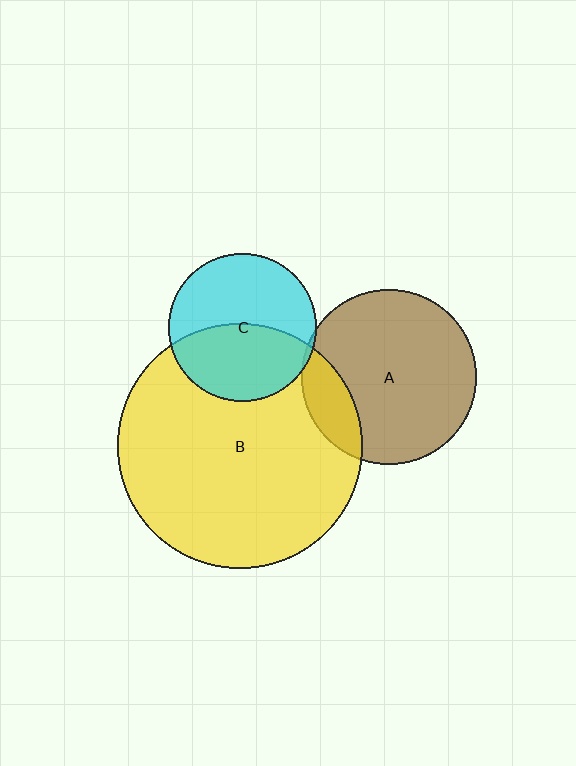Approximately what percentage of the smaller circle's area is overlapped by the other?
Approximately 15%.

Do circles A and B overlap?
Yes.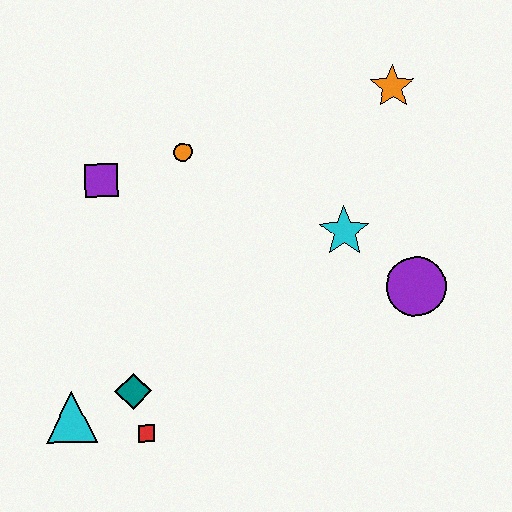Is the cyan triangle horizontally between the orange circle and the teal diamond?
No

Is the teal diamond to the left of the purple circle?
Yes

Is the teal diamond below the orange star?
Yes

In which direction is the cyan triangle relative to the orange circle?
The cyan triangle is below the orange circle.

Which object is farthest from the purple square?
The purple circle is farthest from the purple square.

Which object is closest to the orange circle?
The purple square is closest to the orange circle.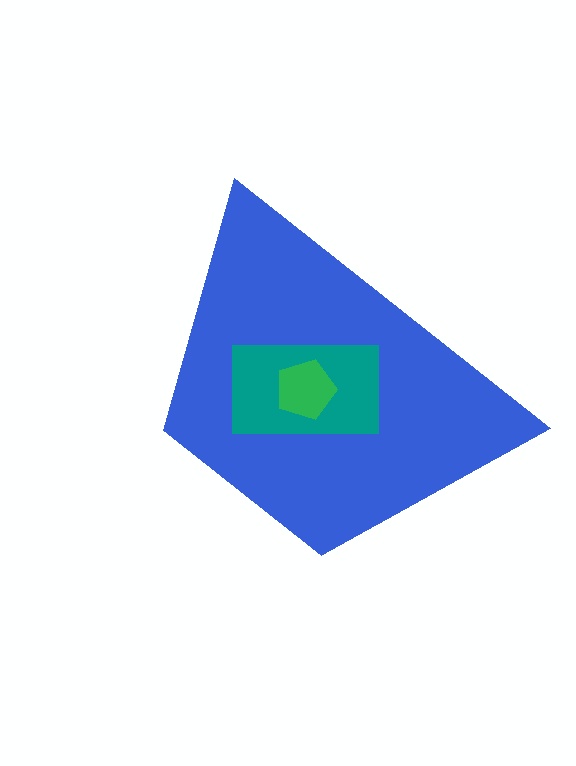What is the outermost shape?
The blue trapezoid.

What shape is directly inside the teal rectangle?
The green pentagon.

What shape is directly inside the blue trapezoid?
The teal rectangle.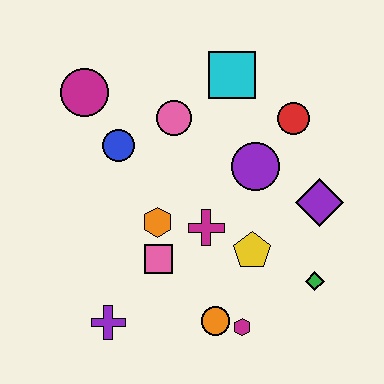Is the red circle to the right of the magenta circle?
Yes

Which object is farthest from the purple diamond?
The magenta circle is farthest from the purple diamond.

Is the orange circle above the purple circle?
No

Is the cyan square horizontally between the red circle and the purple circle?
No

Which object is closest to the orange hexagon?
The pink square is closest to the orange hexagon.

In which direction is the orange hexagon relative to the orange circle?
The orange hexagon is above the orange circle.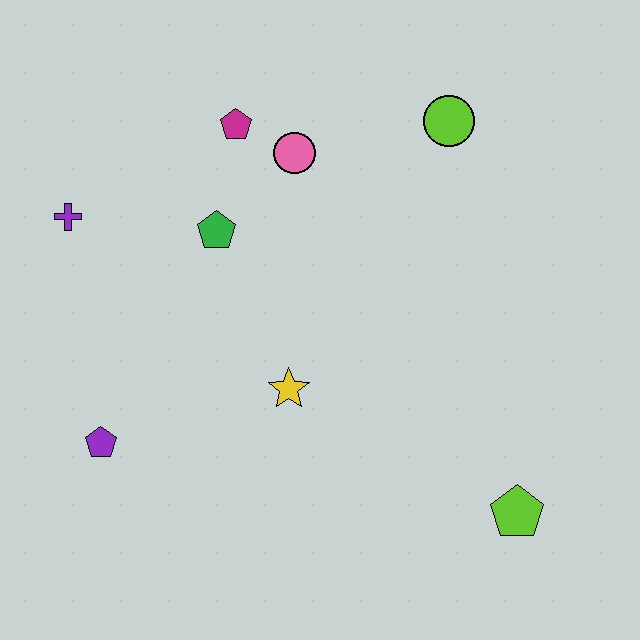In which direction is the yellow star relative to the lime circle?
The yellow star is below the lime circle.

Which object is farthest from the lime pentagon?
The purple cross is farthest from the lime pentagon.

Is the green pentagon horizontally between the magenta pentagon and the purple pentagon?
Yes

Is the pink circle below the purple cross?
No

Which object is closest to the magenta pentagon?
The pink circle is closest to the magenta pentagon.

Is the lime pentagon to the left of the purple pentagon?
No